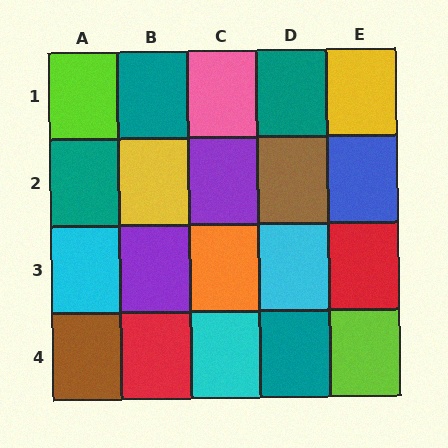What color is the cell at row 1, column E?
Yellow.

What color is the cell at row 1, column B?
Teal.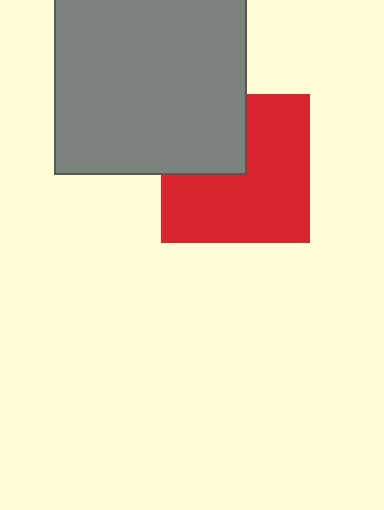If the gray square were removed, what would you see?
You would see the complete red square.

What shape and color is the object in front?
The object in front is a gray square.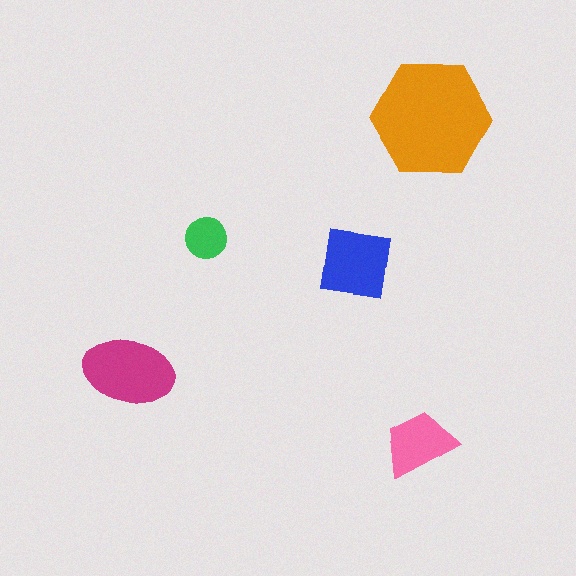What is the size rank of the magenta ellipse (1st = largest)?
2nd.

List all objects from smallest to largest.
The green circle, the pink trapezoid, the blue square, the magenta ellipse, the orange hexagon.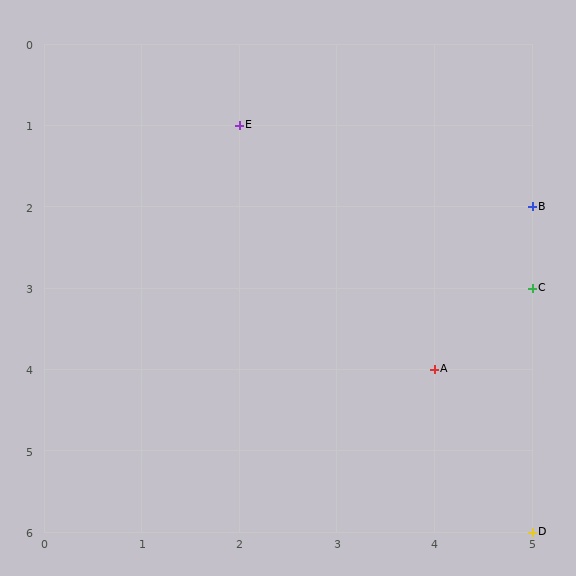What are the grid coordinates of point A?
Point A is at grid coordinates (4, 4).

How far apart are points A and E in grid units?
Points A and E are 2 columns and 3 rows apart (about 3.6 grid units diagonally).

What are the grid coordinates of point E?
Point E is at grid coordinates (2, 1).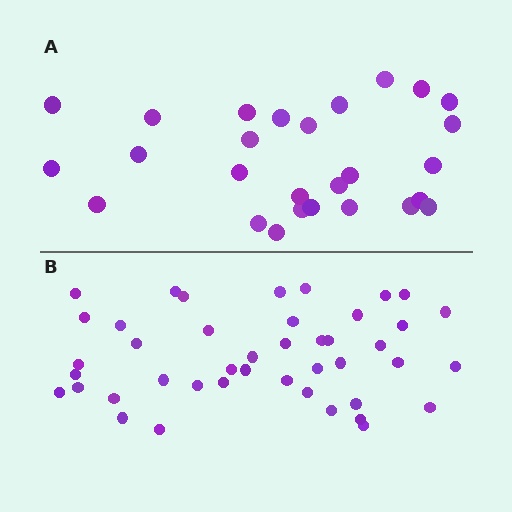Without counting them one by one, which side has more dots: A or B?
Region B (the bottom region) has more dots.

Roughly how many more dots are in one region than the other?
Region B has approximately 15 more dots than region A.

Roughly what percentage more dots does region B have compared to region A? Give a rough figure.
About 60% more.